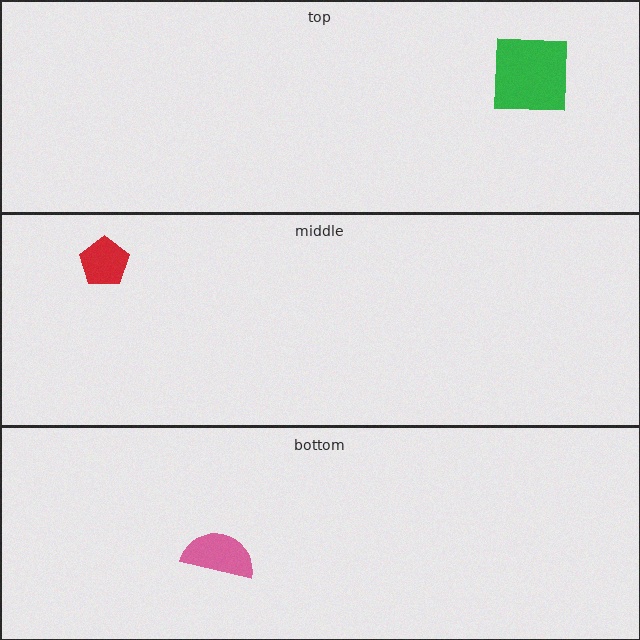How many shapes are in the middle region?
1.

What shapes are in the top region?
The green square.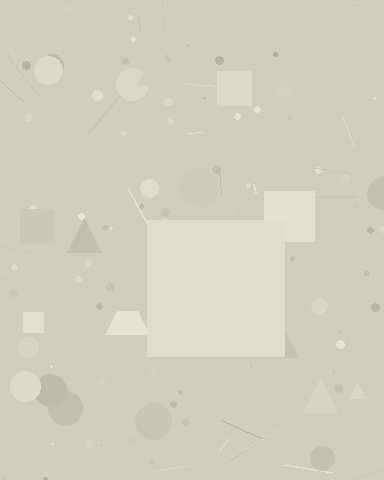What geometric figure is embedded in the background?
A square is embedded in the background.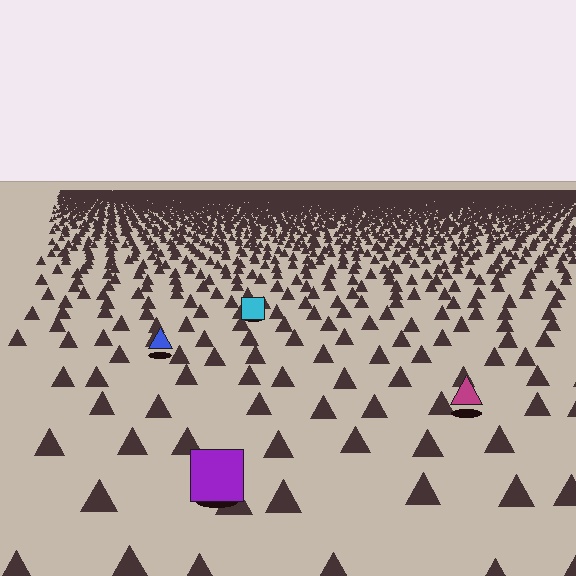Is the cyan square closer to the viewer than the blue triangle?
No. The blue triangle is closer — you can tell from the texture gradient: the ground texture is coarser near it.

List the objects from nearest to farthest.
From nearest to farthest: the purple square, the magenta triangle, the blue triangle, the cyan square.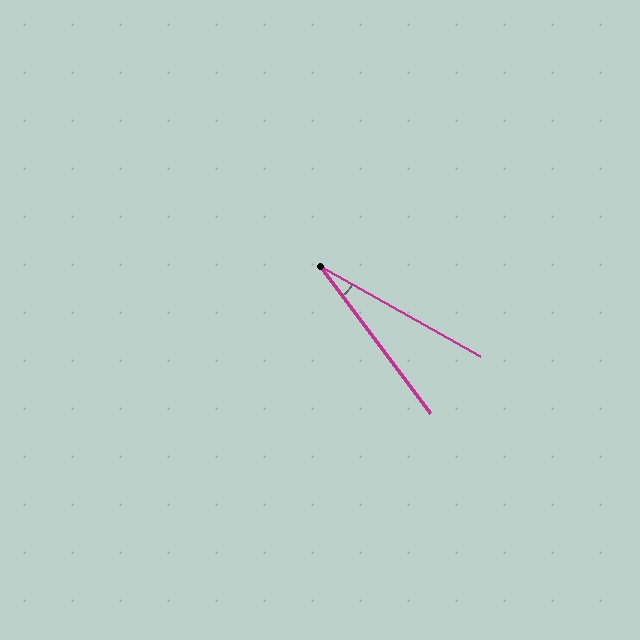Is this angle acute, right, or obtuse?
It is acute.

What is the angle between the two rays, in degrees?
Approximately 24 degrees.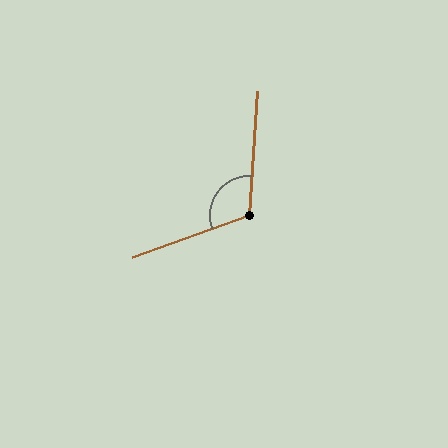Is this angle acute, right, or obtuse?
It is obtuse.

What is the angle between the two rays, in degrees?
Approximately 113 degrees.